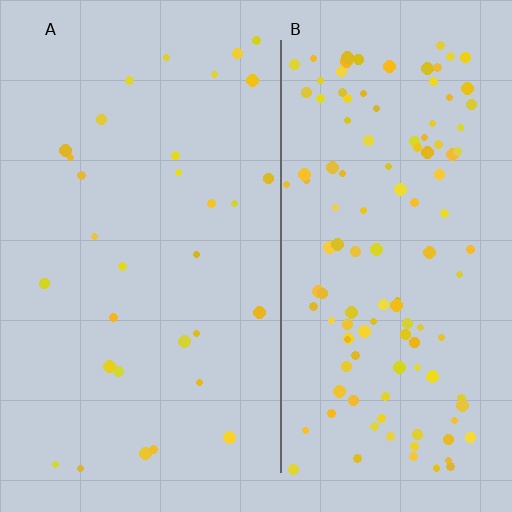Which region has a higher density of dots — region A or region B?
B (the right).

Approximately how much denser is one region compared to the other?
Approximately 4.0× — region B over region A.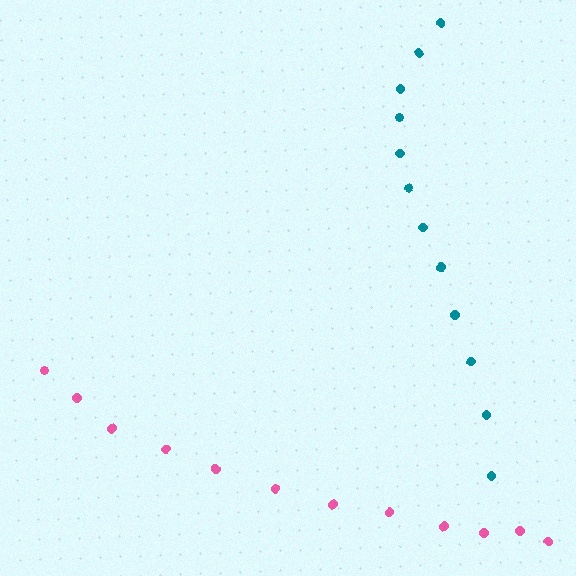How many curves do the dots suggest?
There are 2 distinct paths.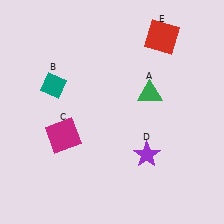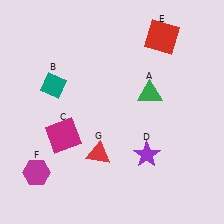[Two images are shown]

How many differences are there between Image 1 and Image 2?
There are 2 differences between the two images.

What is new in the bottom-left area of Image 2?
A red triangle (G) was added in the bottom-left area of Image 2.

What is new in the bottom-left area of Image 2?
A magenta hexagon (F) was added in the bottom-left area of Image 2.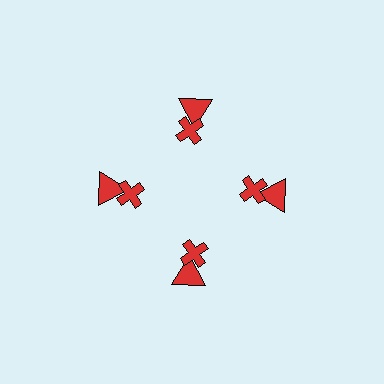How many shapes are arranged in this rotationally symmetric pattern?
There are 8 shapes, arranged in 4 groups of 2.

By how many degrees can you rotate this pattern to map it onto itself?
The pattern maps onto itself every 90 degrees of rotation.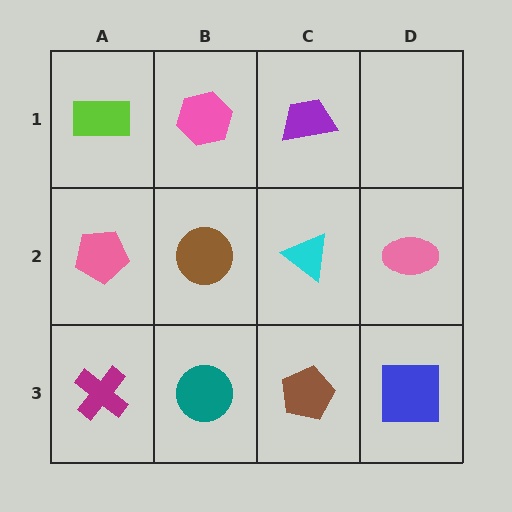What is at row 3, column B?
A teal circle.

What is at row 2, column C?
A cyan triangle.